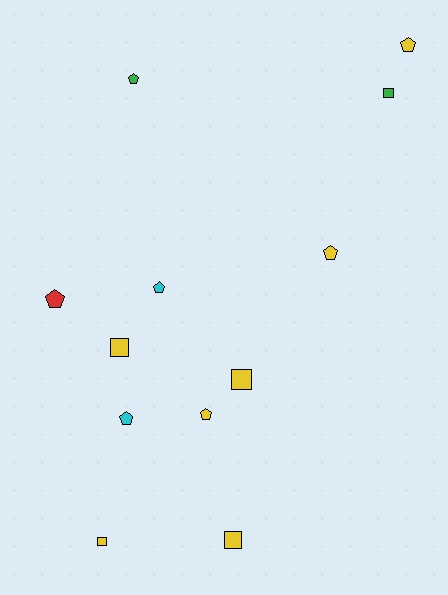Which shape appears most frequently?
Pentagon, with 7 objects.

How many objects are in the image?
There are 12 objects.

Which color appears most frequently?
Yellow, with 7 objects.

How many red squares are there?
There are no red squares.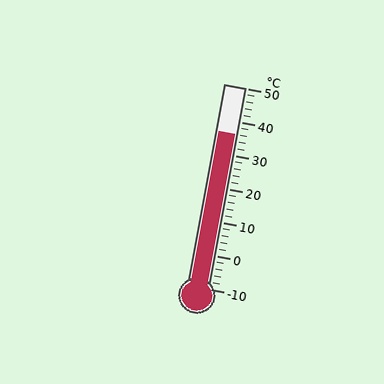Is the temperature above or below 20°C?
The temperature is above 20°C.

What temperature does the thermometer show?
The thermometer shows approximately 36°C.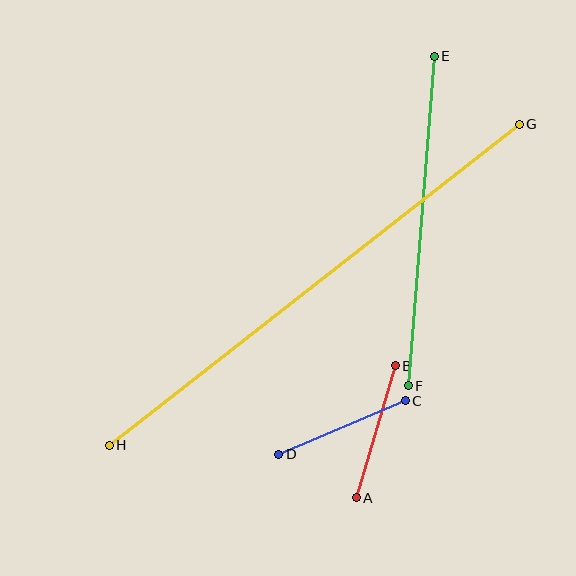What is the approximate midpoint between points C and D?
The midpoint is at approximately (342, 428) pixels.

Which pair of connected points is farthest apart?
Points G and H are farthest apart.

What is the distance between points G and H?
The distance is approximately 521 pixels.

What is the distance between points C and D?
The distance is approximately 137 pixels.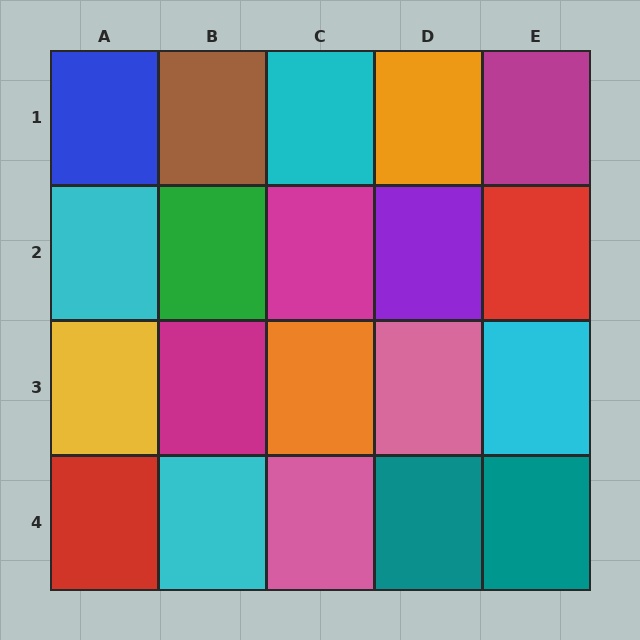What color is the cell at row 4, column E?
Teal.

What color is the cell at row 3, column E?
Cyan.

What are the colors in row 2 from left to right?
Cyan, green, magenta, purple, red.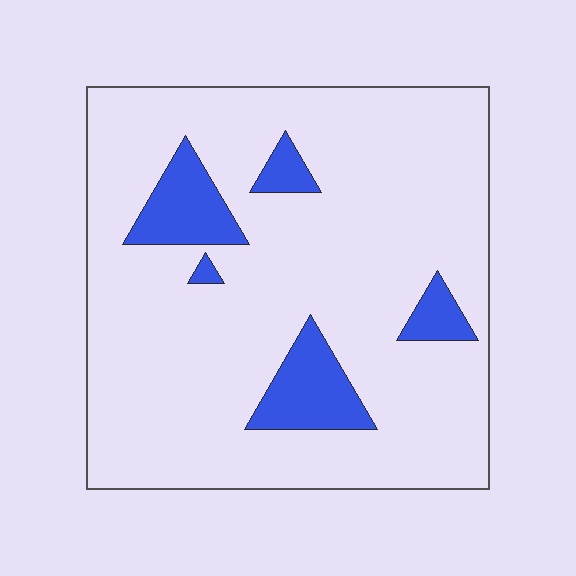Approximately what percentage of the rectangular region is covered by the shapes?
Approximately 15%.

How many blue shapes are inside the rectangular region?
5.